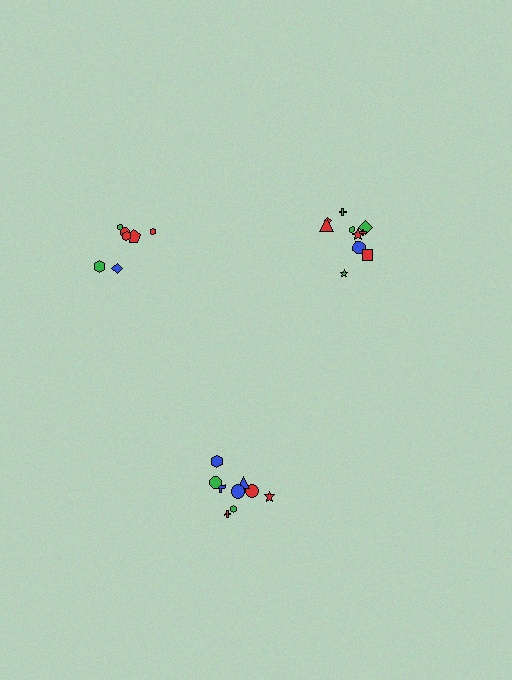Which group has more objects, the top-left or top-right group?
The top-right group.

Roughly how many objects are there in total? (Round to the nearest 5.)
Roughly 25 objects in total.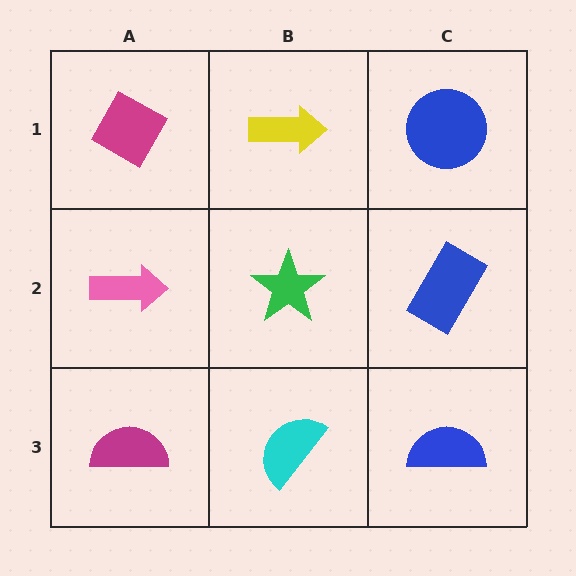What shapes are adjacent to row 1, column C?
A blue rectangle (row 2, column C), a yellow arrow (row 1, column B).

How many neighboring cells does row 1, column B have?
3.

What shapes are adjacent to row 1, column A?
A pink arrow (row 2, column A), a yellow arrow (row 1, column B).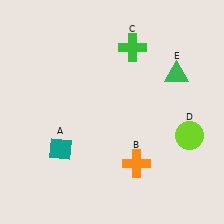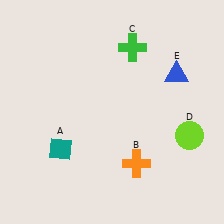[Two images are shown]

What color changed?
The triangle (E) changed from green in Image 1 to blue in Image 2.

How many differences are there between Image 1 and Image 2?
There is 1 difference between the two images.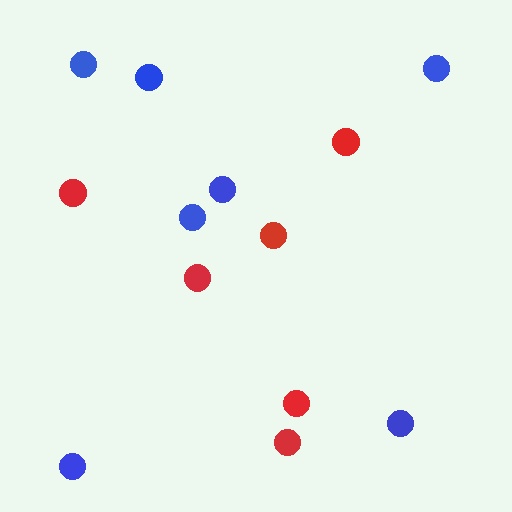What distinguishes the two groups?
There are 2 groups: one group of blue circles (7) and one group of red circles (6).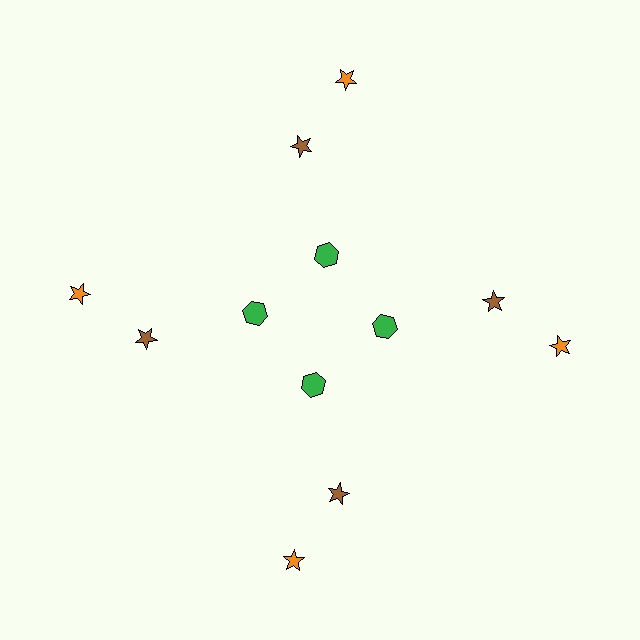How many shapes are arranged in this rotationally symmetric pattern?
There are 12 shapes, arranged in 4 groups of 3.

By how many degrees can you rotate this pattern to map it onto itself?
The pattern maps onto itself every 90 degrees of rotation.